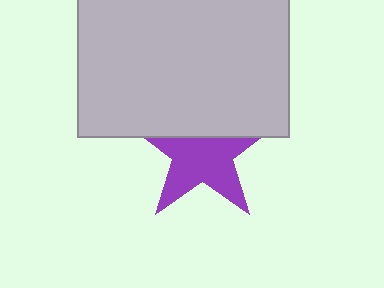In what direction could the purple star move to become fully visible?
The purple star could move down. That would shift it out from behind the light gray rectangle entirely.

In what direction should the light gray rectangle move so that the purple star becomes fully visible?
The light gray rectangle should move up. That is the shortest direction to clear the overlap and leave the purple star fully visible.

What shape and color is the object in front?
The object in front is a light gray rectangle.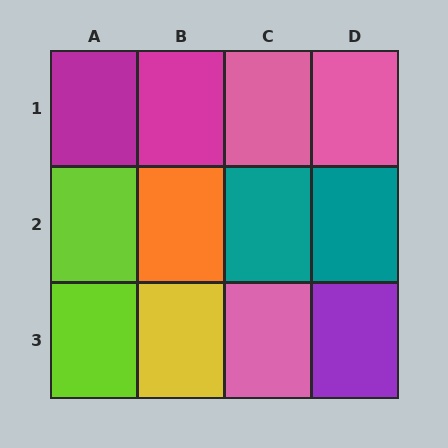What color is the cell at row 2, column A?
Lime.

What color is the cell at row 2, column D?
Teal.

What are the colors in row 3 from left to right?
Lime, yellow, pink, purple.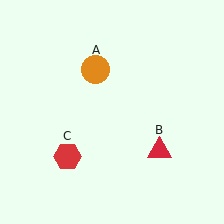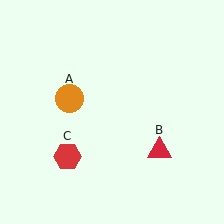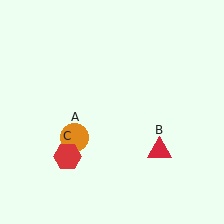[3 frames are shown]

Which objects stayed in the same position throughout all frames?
Red triangle (object B) and red hexagon (object C) remained stationary.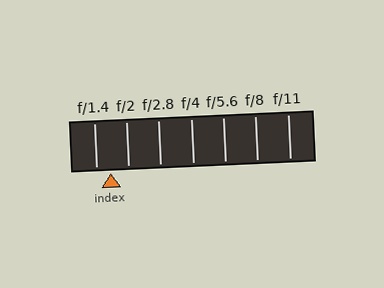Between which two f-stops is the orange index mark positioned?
The index mark is between f/1.4 and f/2.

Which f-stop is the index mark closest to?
The index mark is closest to f/1.4.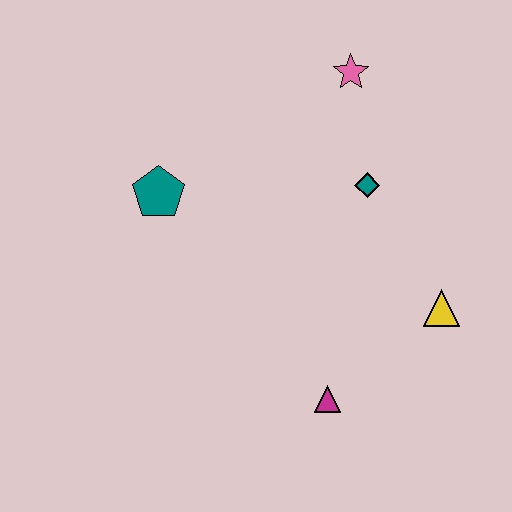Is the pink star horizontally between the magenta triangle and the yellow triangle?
Yes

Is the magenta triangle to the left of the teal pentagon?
No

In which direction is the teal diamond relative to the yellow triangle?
The teal diamond is above the yellow triangle.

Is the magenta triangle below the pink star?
Yes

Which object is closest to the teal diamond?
The pink star is closest to the teal diamond.